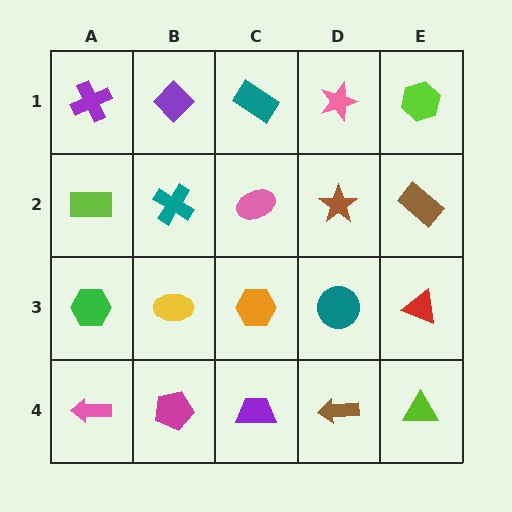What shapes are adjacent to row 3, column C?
A pink ellipse (row 2, column C), a purple trapezoid (row 4, column C), a yellow ellipse (row 3, column B), a teal circle (row 3, column D).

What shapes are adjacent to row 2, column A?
A purple cross (row 1, column A), a green hexagon (row 3, column A), a teal cross (row 2, column B).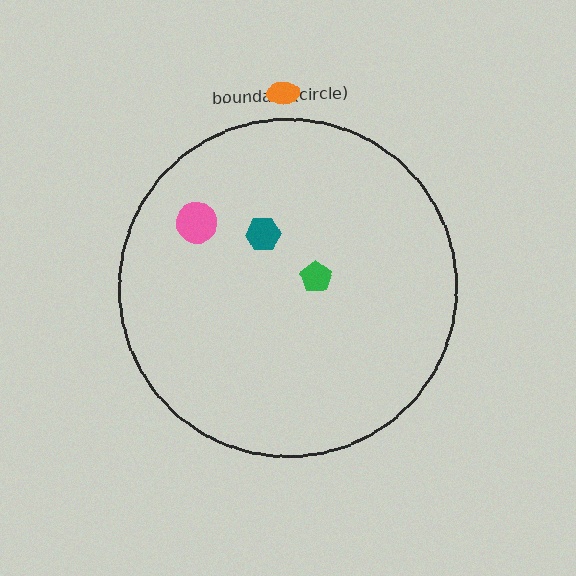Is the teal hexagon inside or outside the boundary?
Inside.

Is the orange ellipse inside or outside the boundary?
Outside.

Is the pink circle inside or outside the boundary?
Inside.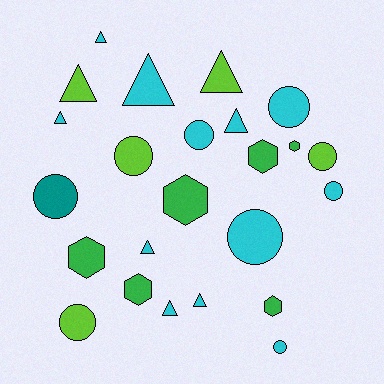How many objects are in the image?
There are 24 objects.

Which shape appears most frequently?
Circle, with 9 objects.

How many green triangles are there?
There are no green triangles.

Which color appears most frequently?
Cyan, with 12 objects.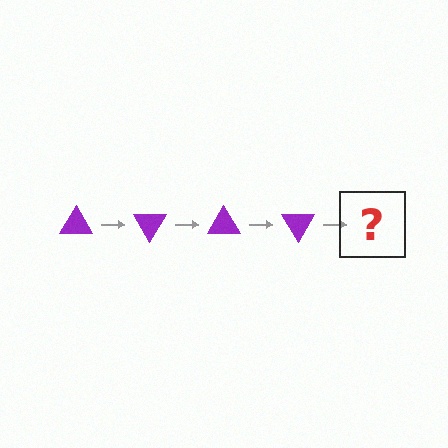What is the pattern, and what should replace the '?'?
The pattern is that the triangle rotates 60 degrees each step. The '?' should be a purple triangle rotated 240 degrees.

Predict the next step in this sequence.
The next step is a purple triangle rotated 240 degrees.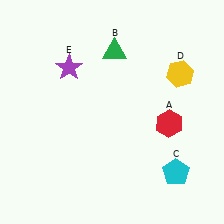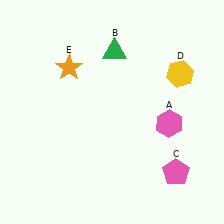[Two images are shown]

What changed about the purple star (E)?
In Image 1, E is purple. In Image 2, it changed to orange.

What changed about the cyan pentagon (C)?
In Image 1, C is cyan. In Image 2, it changed to pink.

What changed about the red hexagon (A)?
In Image 1, A is red. In Image 2, it changed to pink.